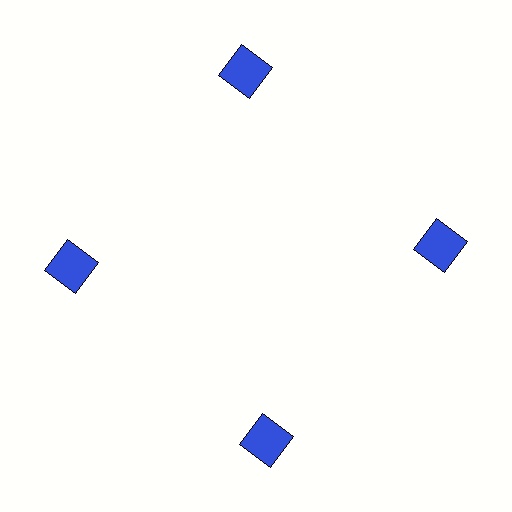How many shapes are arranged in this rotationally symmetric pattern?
There are 4 shapes, arranged in 4 groups of 1.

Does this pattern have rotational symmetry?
Yes, this pattern has 4-fold rotational symmetry. It looks the same after rotating 90 degrees around the center.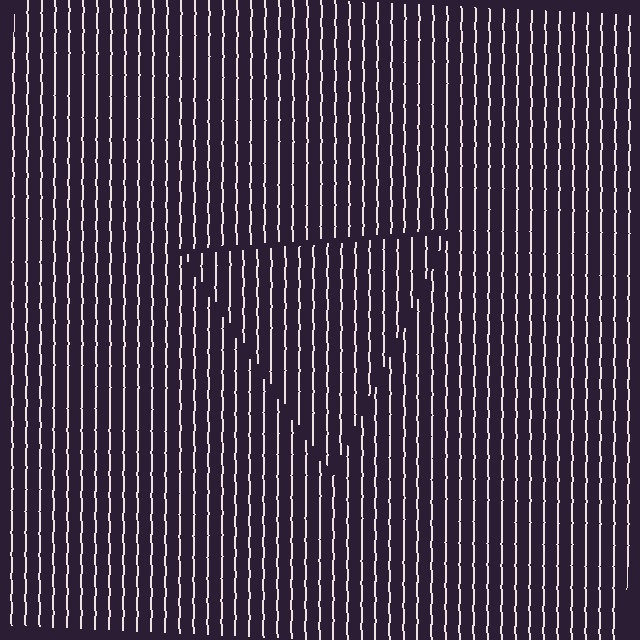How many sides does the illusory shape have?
3 sides — the line-ends trace a triangle.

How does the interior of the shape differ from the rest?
The interior of the shape contains the same grating, shifted by half a period — the contour is defined by the phase discontinuity where line-ends from the inner and outer gratings abut.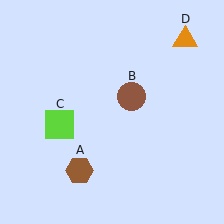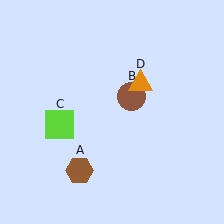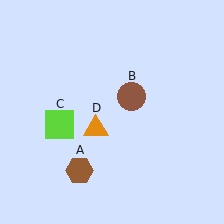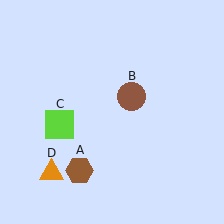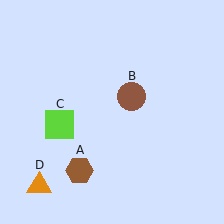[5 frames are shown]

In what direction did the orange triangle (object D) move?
The orange triangle (object D) moved down and to the left.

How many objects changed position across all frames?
1 object changed position: orange triangle (object D).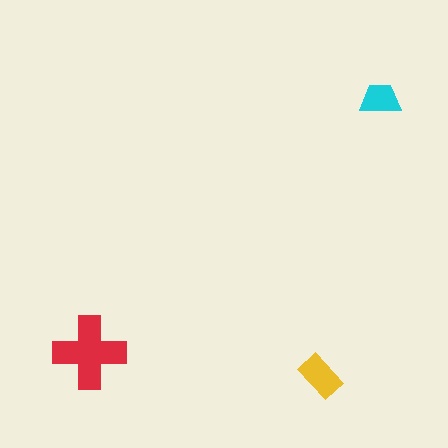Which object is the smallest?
The cyan trapezoid.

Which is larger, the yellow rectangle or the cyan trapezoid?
The yellow rectangle.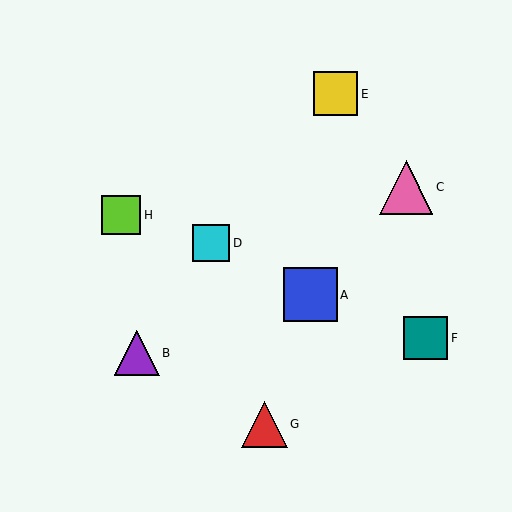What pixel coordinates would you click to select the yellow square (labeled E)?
Click at (336, 94) to select the yellow square E.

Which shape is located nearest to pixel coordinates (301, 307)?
The blue square (labeled A) at (311, 295) is nearest to that location.